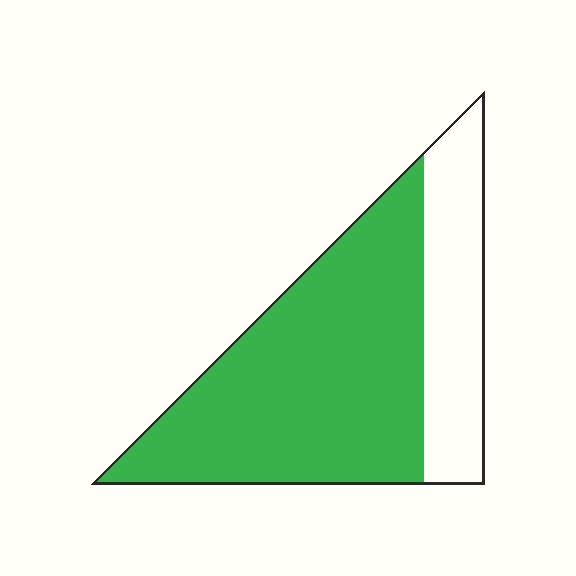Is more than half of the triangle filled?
Yes.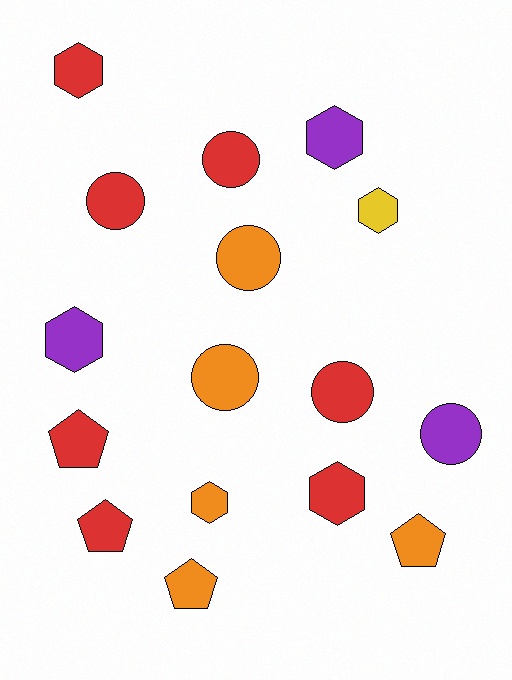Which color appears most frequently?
Red, with 7 objects.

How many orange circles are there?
There are 2 orange circles.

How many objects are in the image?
There are 16 objects.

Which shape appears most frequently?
Circle, with 6 objects.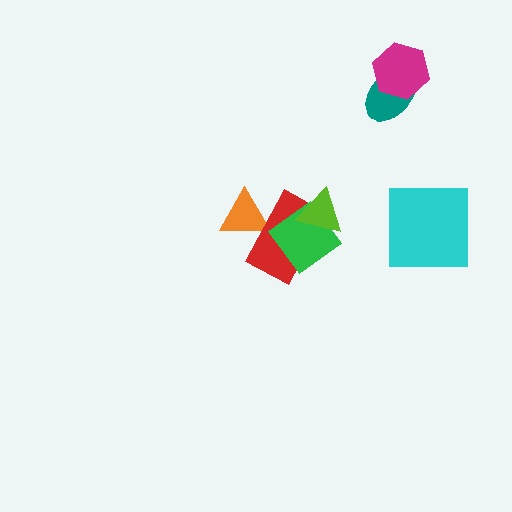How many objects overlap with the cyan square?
0 objects overlap with the cyan square.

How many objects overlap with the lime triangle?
2 objects overlap with the lime triangle.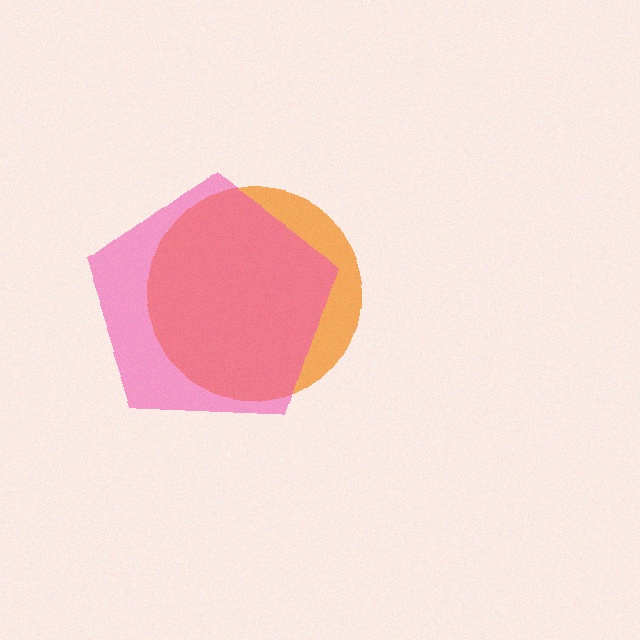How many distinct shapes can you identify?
There are 2 distinct shapes: an orange circle, a pink pentagon.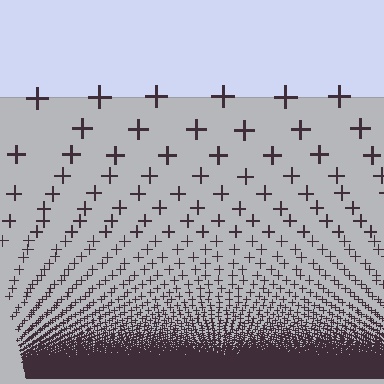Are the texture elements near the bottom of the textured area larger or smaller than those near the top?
Smaller. The gradient is inverted — elements near the bottom are smaller and denser.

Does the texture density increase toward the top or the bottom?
Density increases toward the bottom.